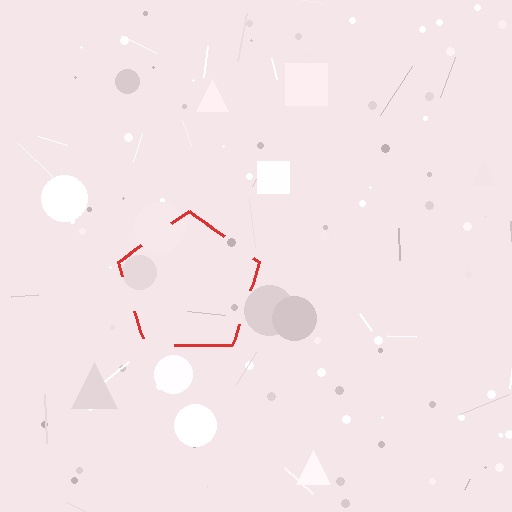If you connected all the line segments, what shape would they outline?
They would outline a pentagon.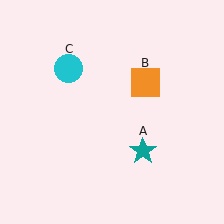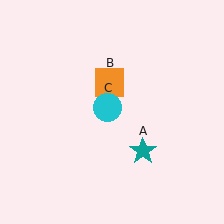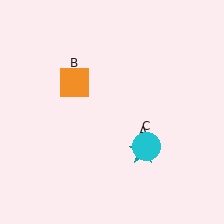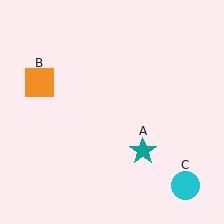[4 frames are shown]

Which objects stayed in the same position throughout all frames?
Teal star (object A) remained stationary.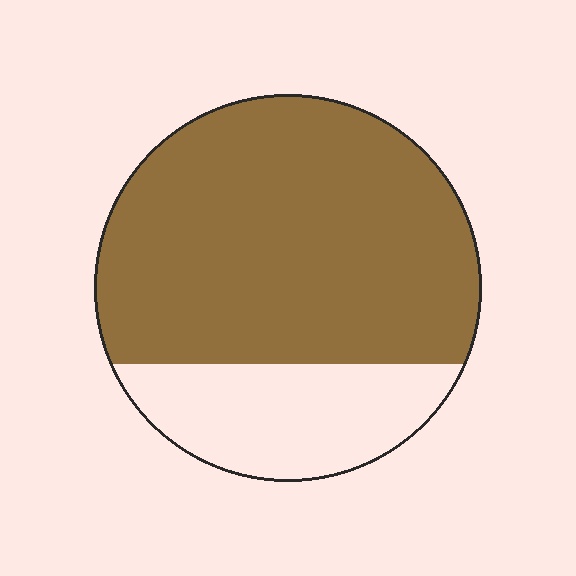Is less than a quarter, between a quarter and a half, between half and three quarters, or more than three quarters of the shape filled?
Between half and three quarters.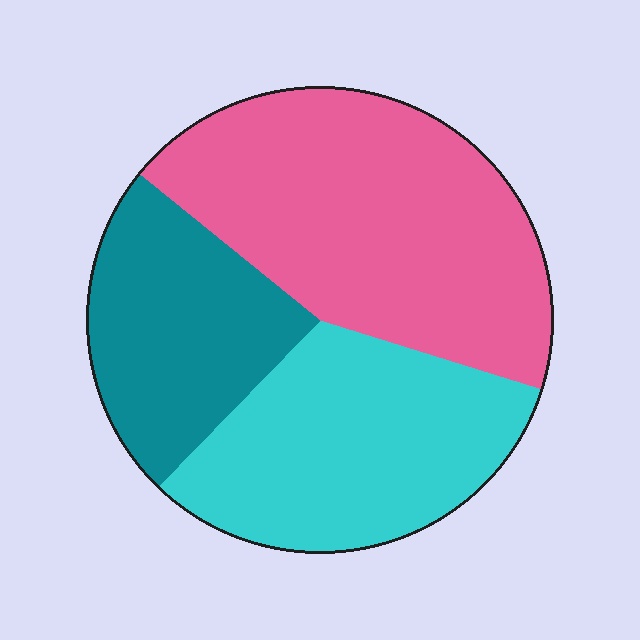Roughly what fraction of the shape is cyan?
Cyan takes up between a sixth and a third of the shape.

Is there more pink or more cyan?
Pink.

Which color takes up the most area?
Pink, at roughly 45%.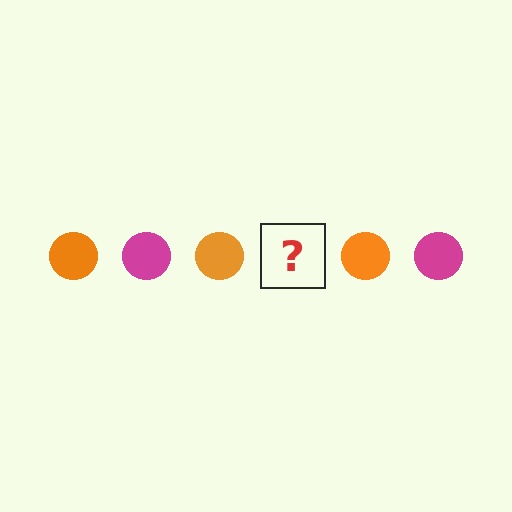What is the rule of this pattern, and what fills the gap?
The rule is that the pattern cycles through orange, magenta circles. The gap should be filled with a magenta circle.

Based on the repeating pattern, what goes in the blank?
The blank should be a magenta circle.